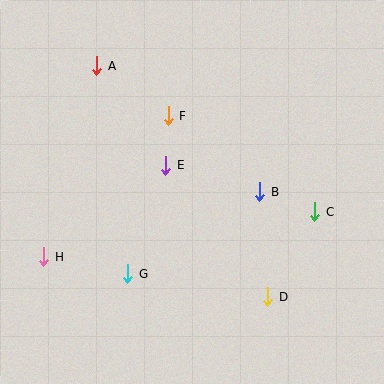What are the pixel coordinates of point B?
Point B is at (259, 192).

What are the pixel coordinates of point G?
Point G is at (128, 274).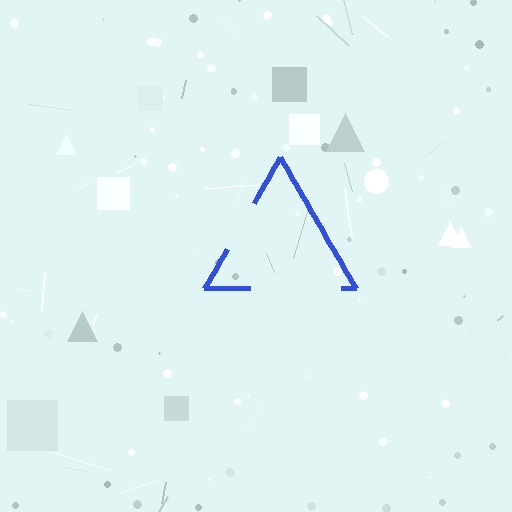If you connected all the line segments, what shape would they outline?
They would outline a triangle.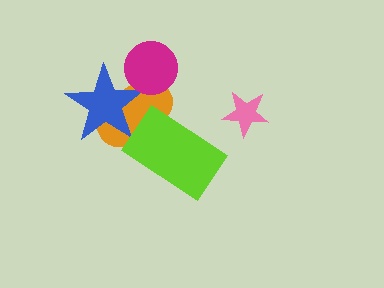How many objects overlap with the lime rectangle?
1 object overlaps with the lime rectangle.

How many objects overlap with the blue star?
2 objects overlap with the blue star.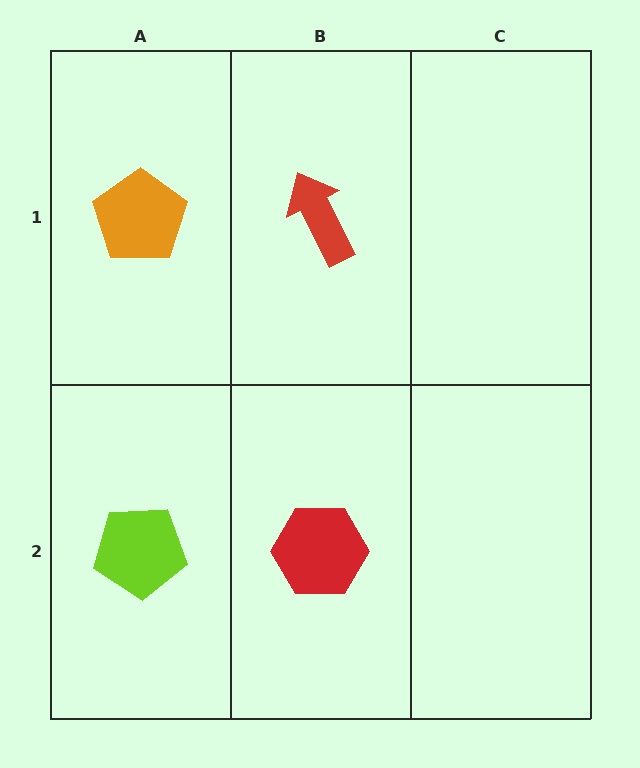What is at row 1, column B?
A red arrow.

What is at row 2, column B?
A red hexagon.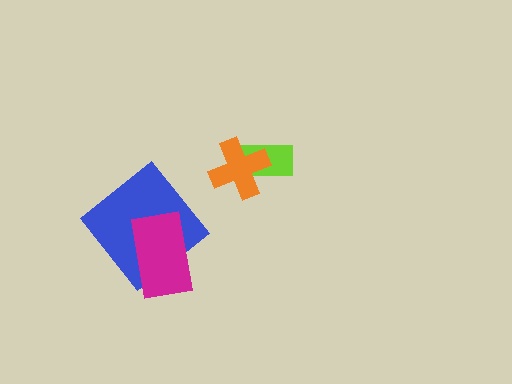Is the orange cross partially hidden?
No, no other shape covers it.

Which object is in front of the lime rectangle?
The orange cross is in front of the lime rectangle.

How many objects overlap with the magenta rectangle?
1 object overlaps with the magenta rectangle.